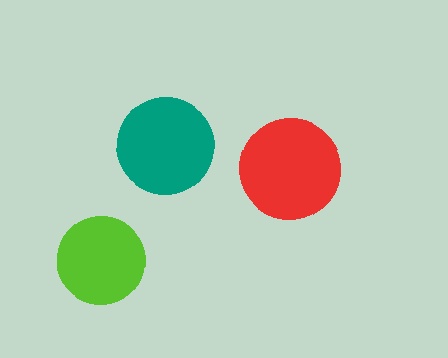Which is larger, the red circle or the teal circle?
The red one.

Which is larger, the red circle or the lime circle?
The red one.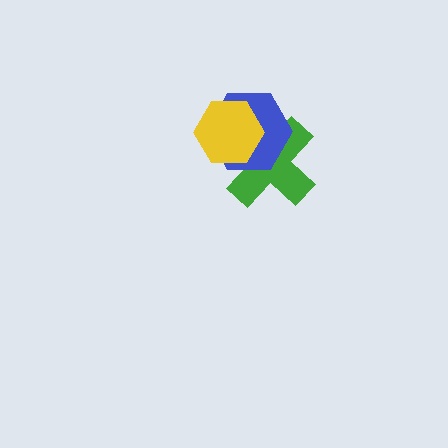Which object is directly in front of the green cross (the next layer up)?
The blue hexagon is directly in front of the green cross.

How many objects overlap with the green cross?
2 objects overlap with the green cross.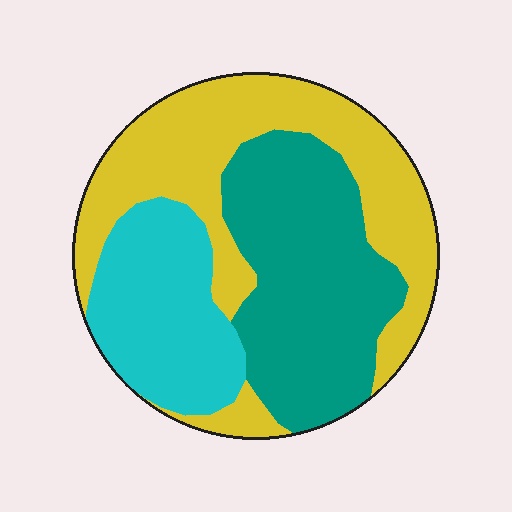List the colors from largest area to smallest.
From largest to smallest: yellow, teal, cyan.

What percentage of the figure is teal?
Teal takes up about three eighths (3/8) of the figure.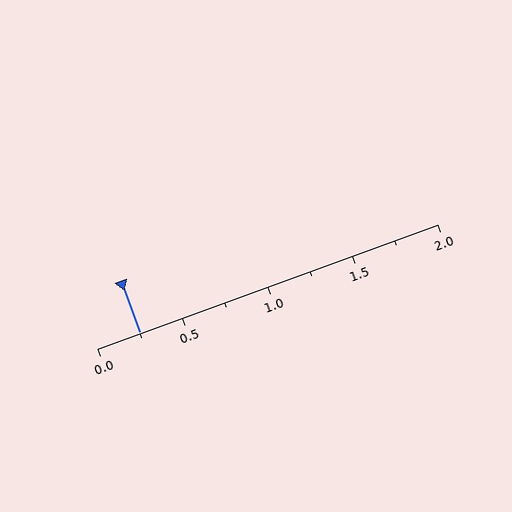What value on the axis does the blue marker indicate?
The marker indicates approximately 0.25.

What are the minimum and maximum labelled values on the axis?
The axis runs from 0.0 to 2.0.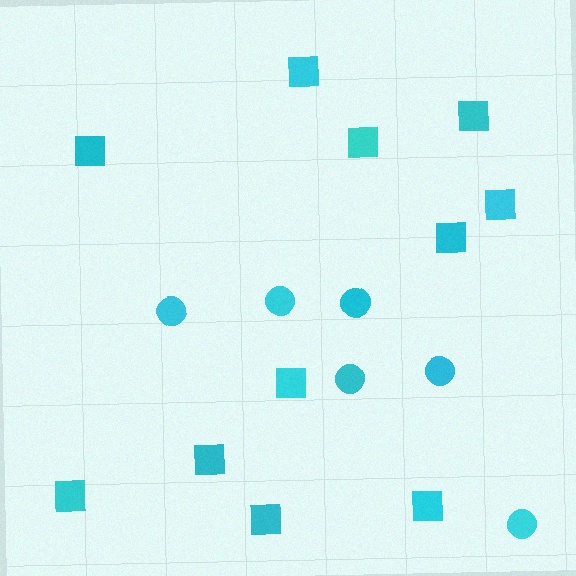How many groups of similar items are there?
There are 2 groups: one group of squares (11) and one group of circles (6).